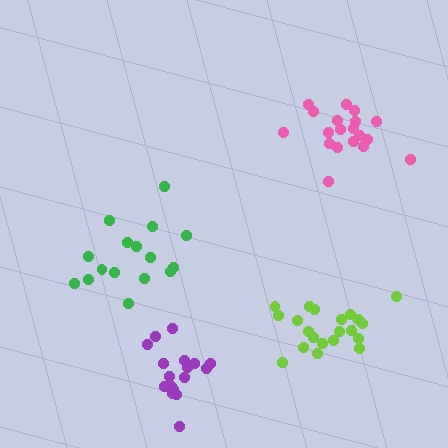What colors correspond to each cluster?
The clusters are colored: lime, green, purple, pink.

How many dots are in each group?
Group 1: 21 dots, Group 2: 16 dots, Group 3: 17 dots, Group 4: 19 dots (73 total).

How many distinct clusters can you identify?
There are 4 distinct clusters.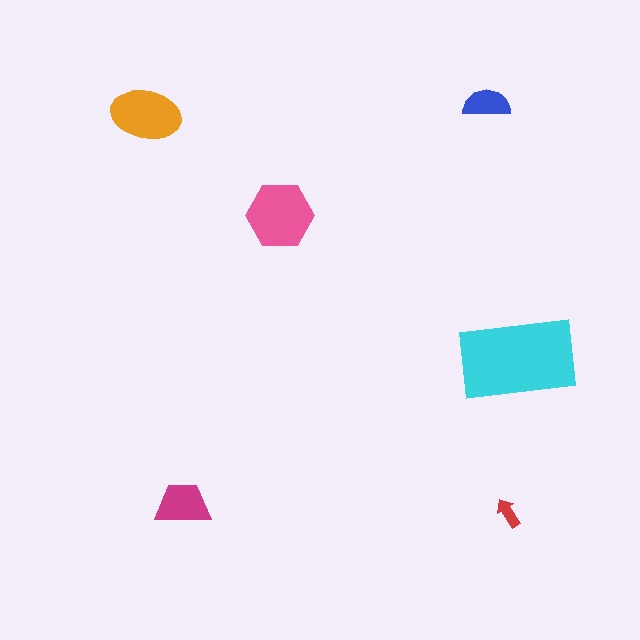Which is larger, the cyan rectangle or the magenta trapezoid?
The cyan rectangle.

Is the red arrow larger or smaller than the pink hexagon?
Smaller.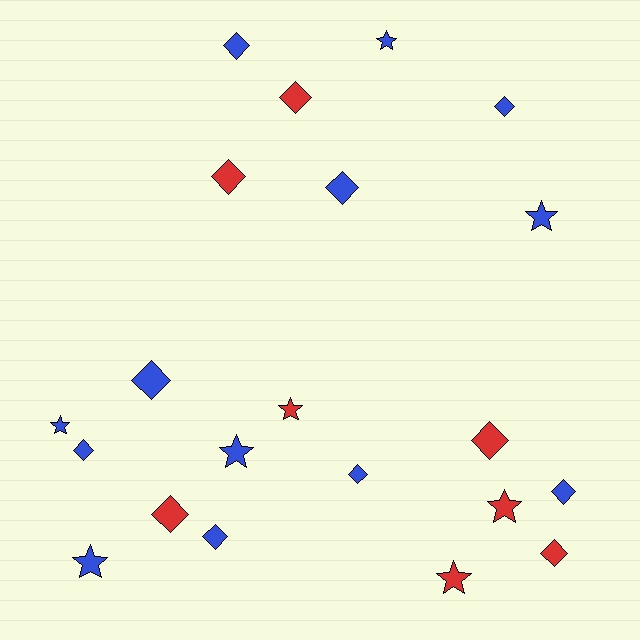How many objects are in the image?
There are 21 objects.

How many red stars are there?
There are 3 red stars.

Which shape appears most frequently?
Diamond, with 13 objects.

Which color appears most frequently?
Blue, with 13 objects.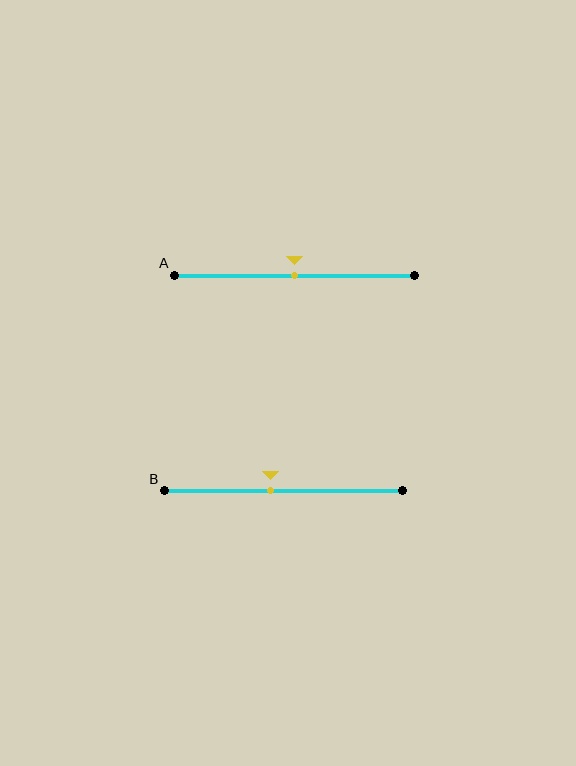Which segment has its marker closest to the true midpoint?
Segment A has its marker closest to the true midpoint.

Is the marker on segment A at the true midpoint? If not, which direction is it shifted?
Yes, the marker on segment A is at the true midpoint.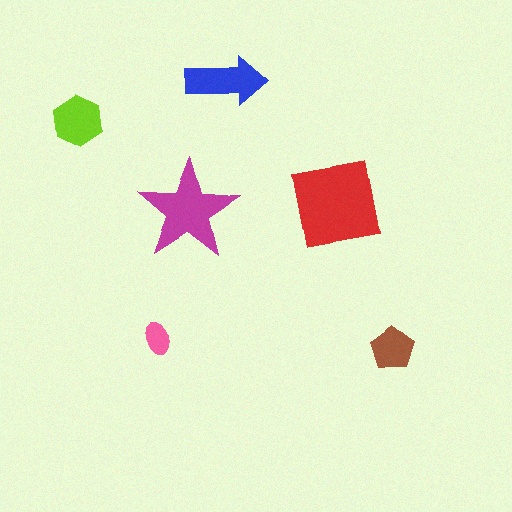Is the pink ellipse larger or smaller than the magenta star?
Smaller.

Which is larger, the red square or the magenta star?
The red square.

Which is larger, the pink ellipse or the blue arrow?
The blue arrow.